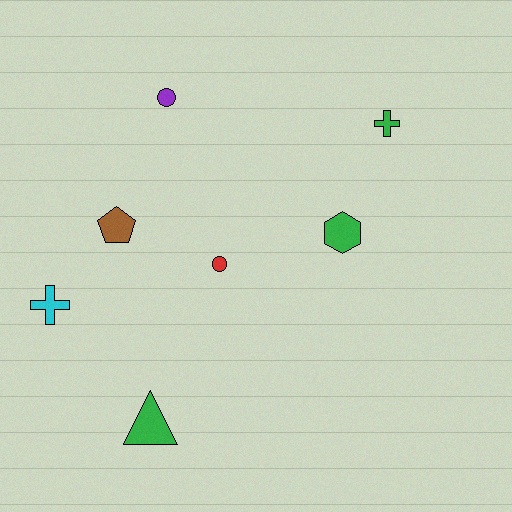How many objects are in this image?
There are 7 objects.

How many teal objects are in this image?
There are no teal objects.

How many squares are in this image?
There are no squares.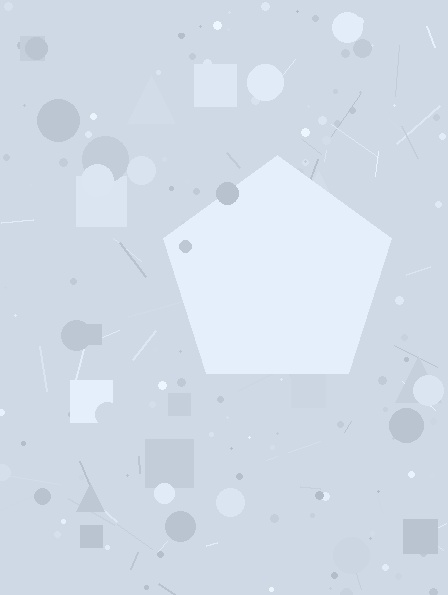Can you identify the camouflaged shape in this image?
The camouflaged shape is a pentagon.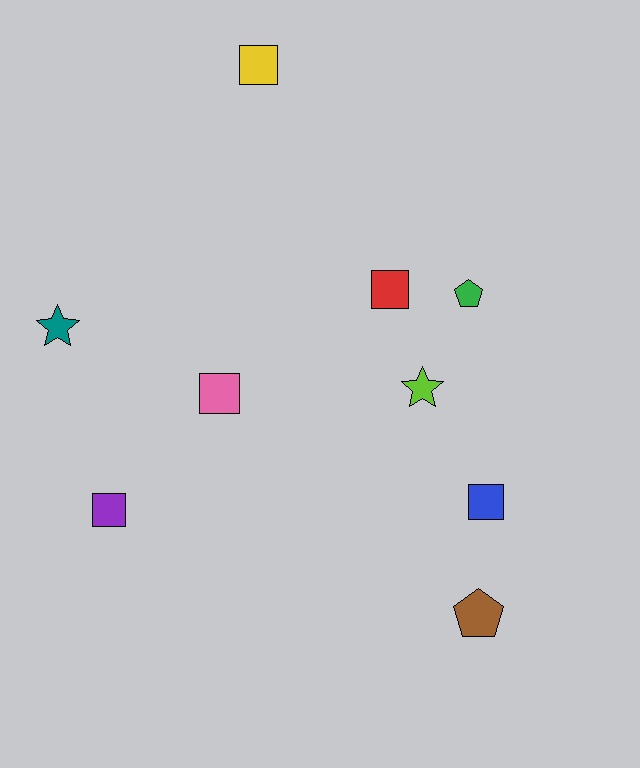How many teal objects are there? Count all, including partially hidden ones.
There is 1 teal object.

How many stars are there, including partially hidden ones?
There are 2 stars.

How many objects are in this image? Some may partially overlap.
There are 9 objects.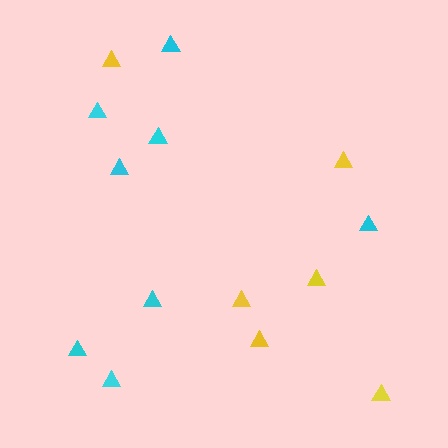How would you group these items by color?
There are 2 groups: one group of cyan triangles (8) and one group of yellow triangles (6).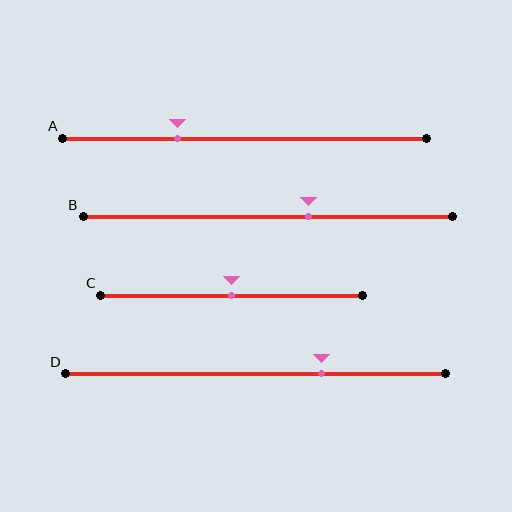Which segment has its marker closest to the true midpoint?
Segment C has its marker closest to the true midpoint.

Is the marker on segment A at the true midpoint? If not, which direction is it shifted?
No, the marker on segment A is shifted to the left by about 18% of the segment length.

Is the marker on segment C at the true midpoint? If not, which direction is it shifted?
Yes, the marker on segment C is at the true midpoint.